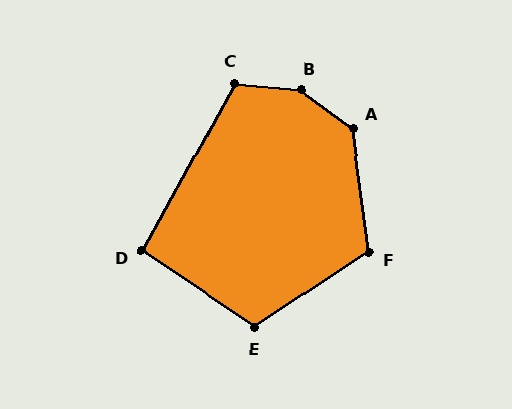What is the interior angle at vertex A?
Approximately 134 degrees (obtuse).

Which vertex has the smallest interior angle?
D, at approximately 95 degrees.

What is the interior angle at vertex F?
Approximately 116 degrees (obtuse).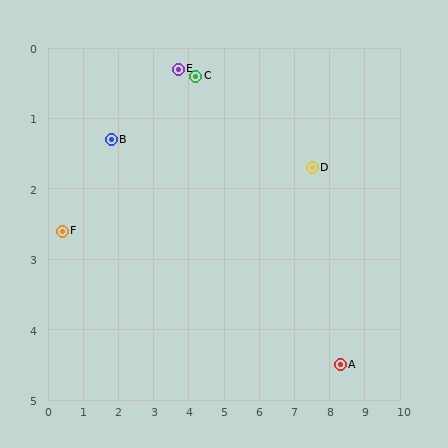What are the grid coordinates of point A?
Point A is at approximately (8.3, 4.5).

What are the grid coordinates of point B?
Point B is at approximately (1.8, 1.3).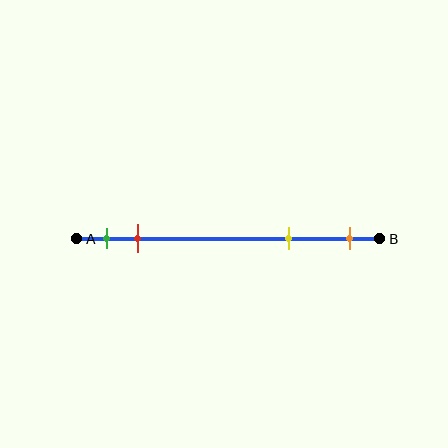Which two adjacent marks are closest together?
The green and red marks are the closest adjacent pair.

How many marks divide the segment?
There are 4 marks dividing the segment.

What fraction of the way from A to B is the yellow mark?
The yellow mark is approximately 70% (0.7) of the way from A to B.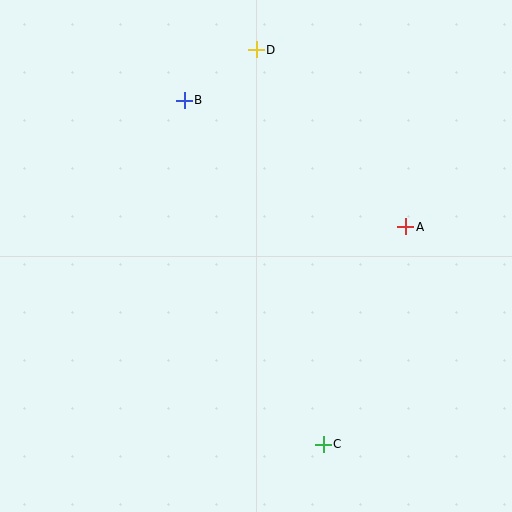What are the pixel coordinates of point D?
Point D is at (256, 50).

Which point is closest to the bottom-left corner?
Point C is closest to the bottom-left corner.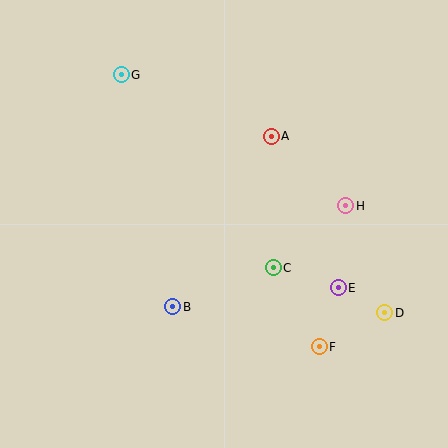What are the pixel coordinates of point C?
Point C is at (273, 268).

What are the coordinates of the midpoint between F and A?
The midpoint between F and A is at (295, 241).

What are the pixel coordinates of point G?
Point G is at (121, 75).